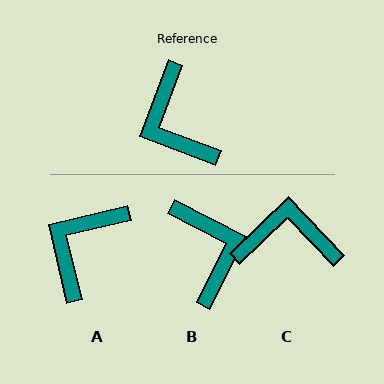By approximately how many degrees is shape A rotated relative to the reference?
Approximately 56 degrees clockwise.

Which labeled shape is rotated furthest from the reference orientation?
B, about 174 degrees away.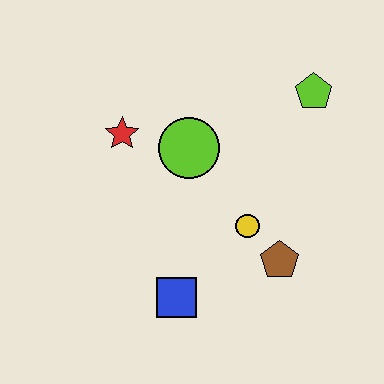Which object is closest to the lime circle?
The red star is closest to the lime circle.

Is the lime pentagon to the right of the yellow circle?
Yes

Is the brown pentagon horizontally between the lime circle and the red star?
No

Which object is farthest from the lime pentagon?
The blue square is farthest from the lime pentagon.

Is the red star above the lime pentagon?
No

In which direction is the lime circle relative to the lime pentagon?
The lime circle is to the left of the lime pentagon.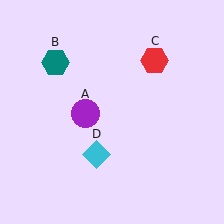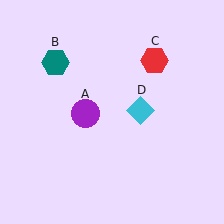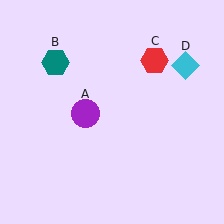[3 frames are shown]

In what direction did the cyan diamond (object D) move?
The cyan diamond (object D) moved up and to the right.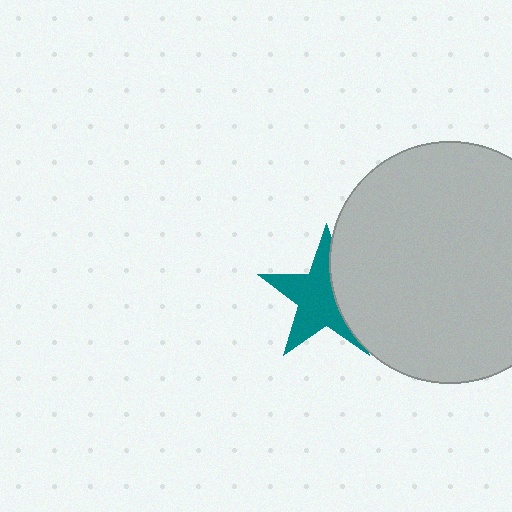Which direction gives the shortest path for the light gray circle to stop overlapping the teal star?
Moving right gives the shortest separation.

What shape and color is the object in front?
The object in front is a light gray circle.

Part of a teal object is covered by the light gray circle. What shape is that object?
It is a star.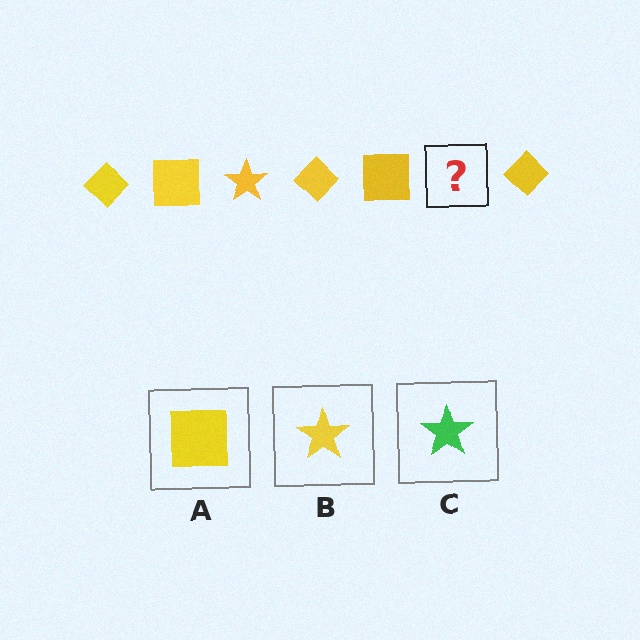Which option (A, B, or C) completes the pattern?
B.